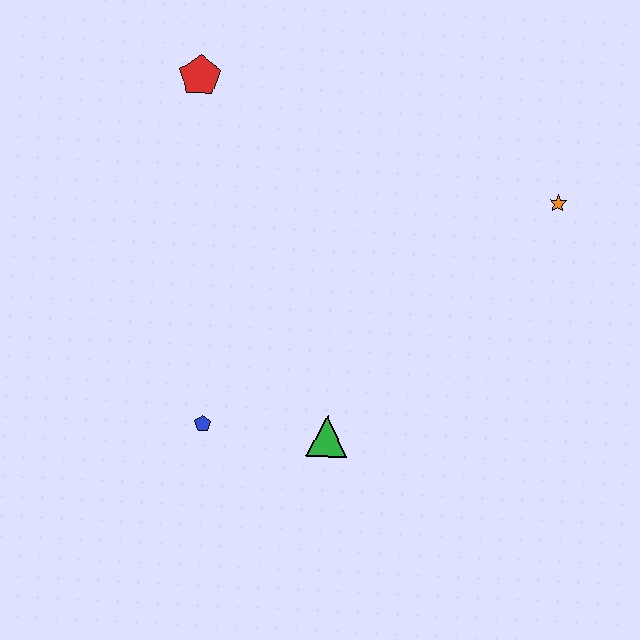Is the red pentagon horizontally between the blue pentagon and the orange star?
No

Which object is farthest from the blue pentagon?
The orange star is farthest from the blue pentagon.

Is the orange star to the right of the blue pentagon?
Yes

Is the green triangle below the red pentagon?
Yes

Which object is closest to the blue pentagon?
The green triangle is closest to the blue pentagon.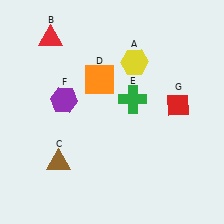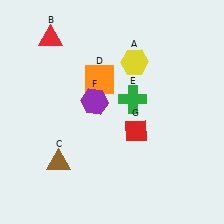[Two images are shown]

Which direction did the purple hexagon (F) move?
The purple hexagon (F) moved right.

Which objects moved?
The objects that moved are: the purple hexagon (F), the red diamond (G).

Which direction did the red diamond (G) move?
The red diamond (G) moved left.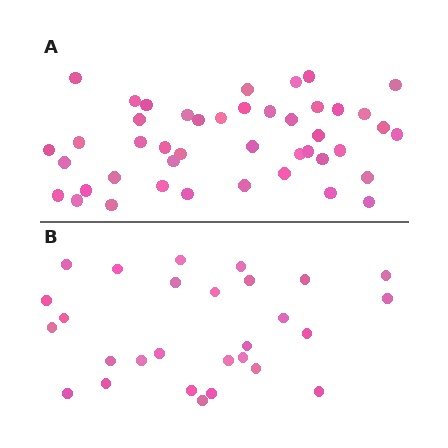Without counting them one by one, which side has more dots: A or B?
Region A (the top region) has more dots.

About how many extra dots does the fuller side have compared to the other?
Region A has approximately 15 more dots than region B.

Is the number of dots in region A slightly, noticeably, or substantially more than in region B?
Region A has substantially more. The ratio is roughly 1.6 to 1.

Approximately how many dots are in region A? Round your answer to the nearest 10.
About 40 dots. (The exact count is 44, which rounds to 40.)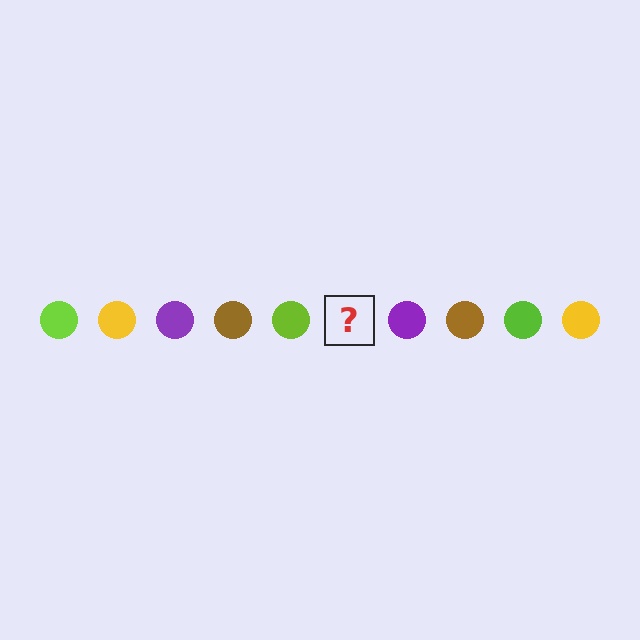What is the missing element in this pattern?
The missing element is a yellow circle.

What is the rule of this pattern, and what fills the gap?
The rule is that the pattern cycles through lime, yellow, purple, brown circles. The gap should be filled with a yellow circle.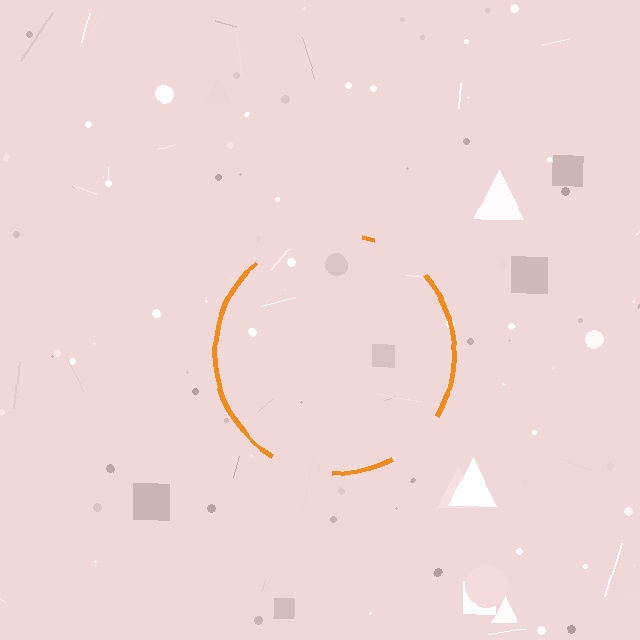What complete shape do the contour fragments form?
The contour fragments form a circle.